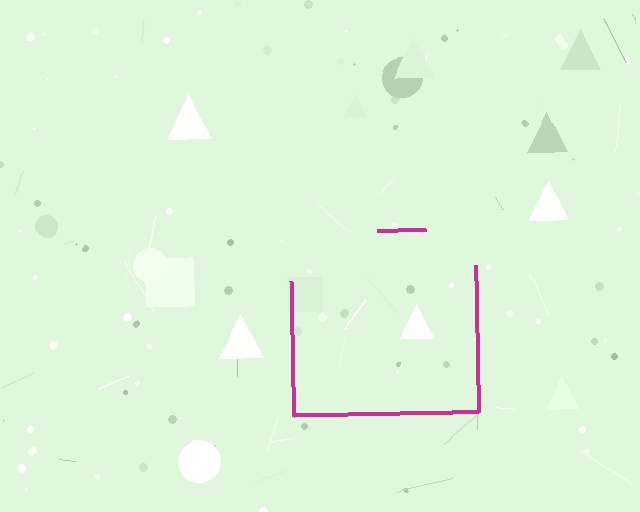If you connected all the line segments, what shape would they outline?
They would outline a square.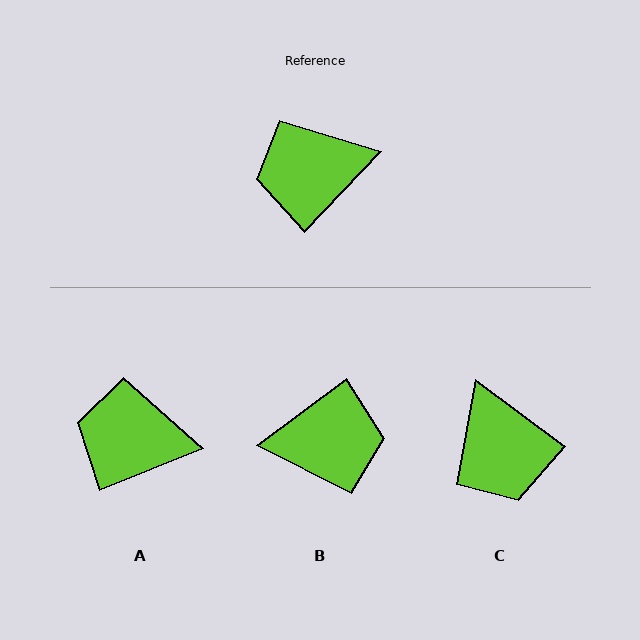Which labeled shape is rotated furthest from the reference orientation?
B, about 170 degrees away.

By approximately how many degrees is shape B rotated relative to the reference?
Approximately 170 degrees counter-clockwise.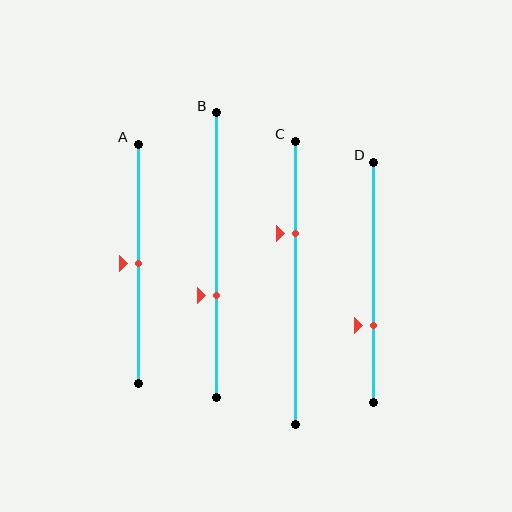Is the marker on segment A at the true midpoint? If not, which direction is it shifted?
Yes, the marker on segment A is at the true midpoint.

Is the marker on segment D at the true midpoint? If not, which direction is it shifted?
No, the marker on segment D is shifted downward by about 18% of the segment length.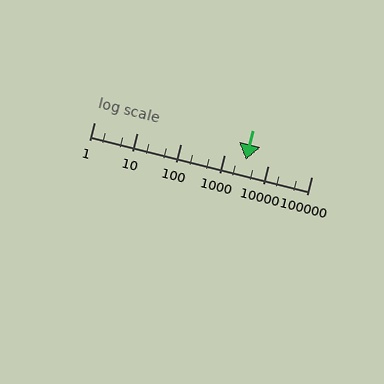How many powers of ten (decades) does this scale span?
The scale spans 5 decades, from 1 to 100000.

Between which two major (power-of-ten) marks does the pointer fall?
The pointer is between 1000 and 10000.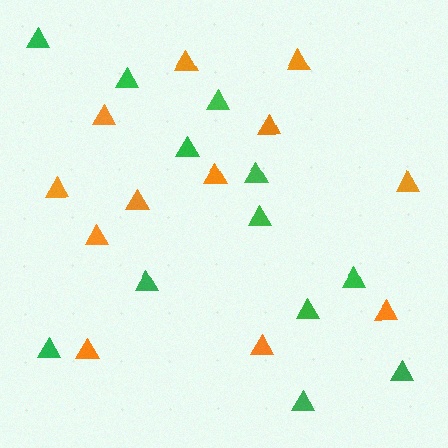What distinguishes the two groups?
There are 2 groups: one group of green triangles (12) and one group of orange triangles (12).